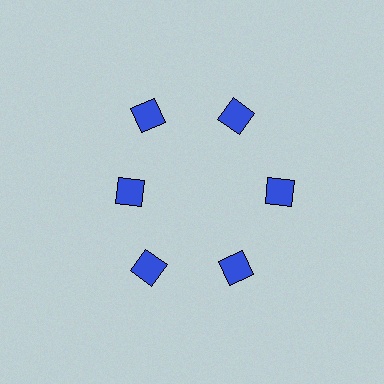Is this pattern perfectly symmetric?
No. The 6 blue diamonds are arranged in a ring, but one element near the 9 o'clock position is pulled inward toward the center, breaking the 6-fold rotational symmetry.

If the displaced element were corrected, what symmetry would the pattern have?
It would have 6-fold rotational symmetry — the pattern would map onto itself every 60 degrees.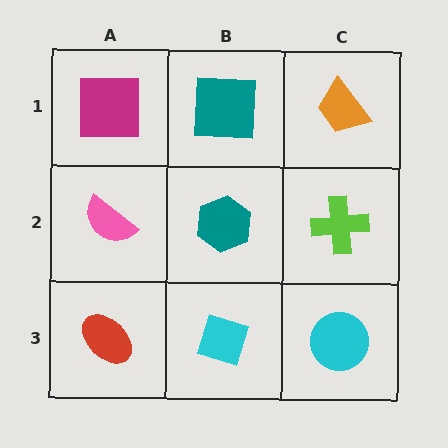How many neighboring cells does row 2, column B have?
4.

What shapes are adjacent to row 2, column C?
An orange trapezoid (row 1, column C), a cyan circle (row 3, column C), a teal hexagon (row 2, column B).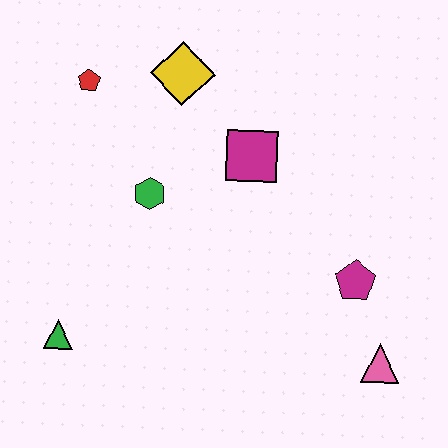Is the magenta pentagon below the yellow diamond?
Yes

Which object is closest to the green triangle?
The green hexagon is closest to the green triangle.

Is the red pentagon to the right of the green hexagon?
No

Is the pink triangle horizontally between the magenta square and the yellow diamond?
No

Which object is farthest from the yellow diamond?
The pink triangle is farthest from the yellow diamond.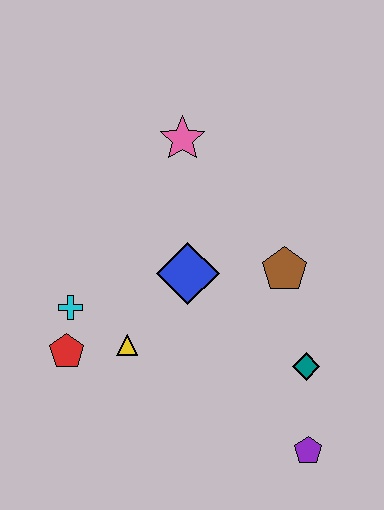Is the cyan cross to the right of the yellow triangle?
No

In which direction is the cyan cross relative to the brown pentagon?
The cyan cross is to the left of the brown pentagon.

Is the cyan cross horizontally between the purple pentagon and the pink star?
No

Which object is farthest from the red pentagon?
The purple pentagon is farthest from the red pentagon.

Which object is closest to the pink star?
The blue diamond is closest to the pink star.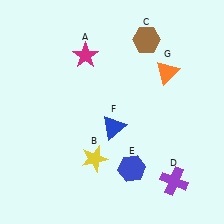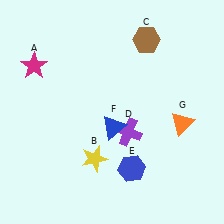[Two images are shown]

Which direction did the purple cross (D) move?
The purple cross (D) moved up.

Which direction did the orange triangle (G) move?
The orange triangle (G) moved down.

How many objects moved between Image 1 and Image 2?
3 objects moved between the two images.